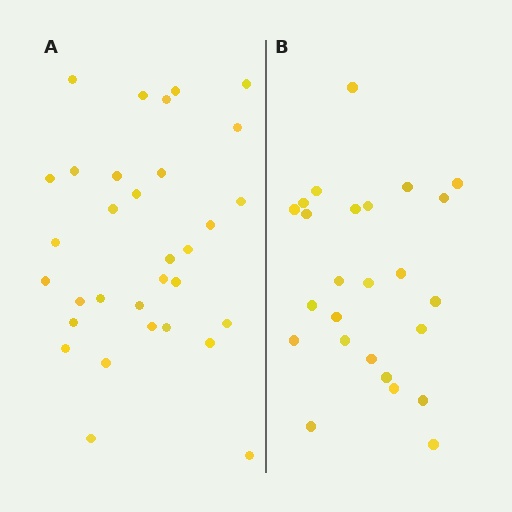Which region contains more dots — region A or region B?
Region A (the left region) has more dots.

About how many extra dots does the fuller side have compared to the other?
Region A has roughly 8 or so more dots than region B.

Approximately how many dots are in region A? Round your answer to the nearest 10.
About 30 dots. (The exact count is 32, which rounds to 30.)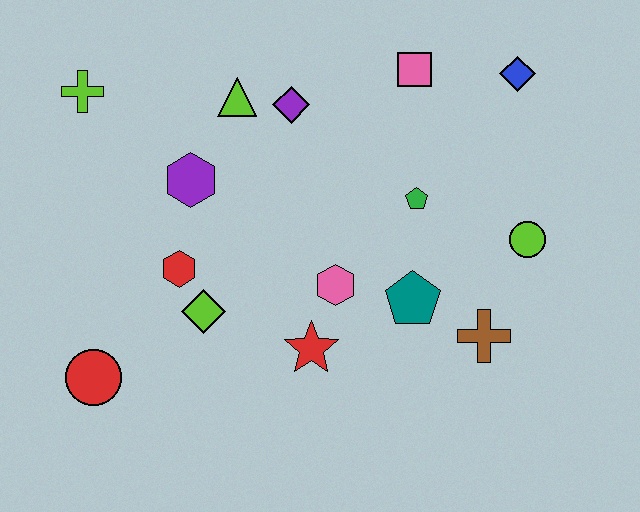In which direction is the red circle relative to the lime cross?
The red circle is below the lime cross.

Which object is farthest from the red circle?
The blue diamond is farthest from the red circle.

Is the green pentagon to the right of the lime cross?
Yes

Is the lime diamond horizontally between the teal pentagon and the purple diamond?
No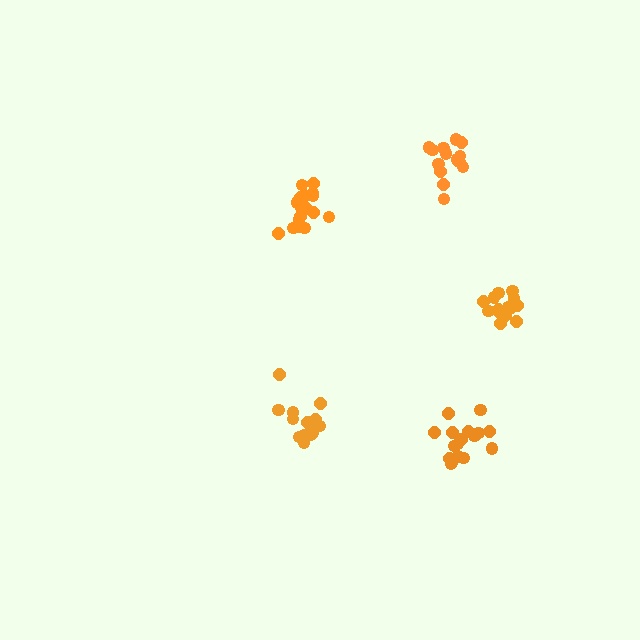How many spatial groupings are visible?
There are 5 spatial groupings.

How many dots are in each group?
Group 1: 15 dots, Group 2: 16 dots, Group 3: 17 dots, Group 4: 17 dots, Group 5: 14 dots (79 total).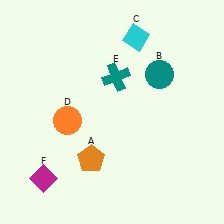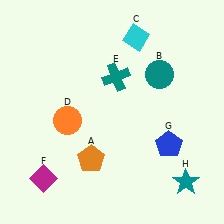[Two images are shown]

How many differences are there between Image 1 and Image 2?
There are 2 differences between the two images.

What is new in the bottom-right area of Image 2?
A blue pentagon (G) was added in the bottom-right area of Image 2.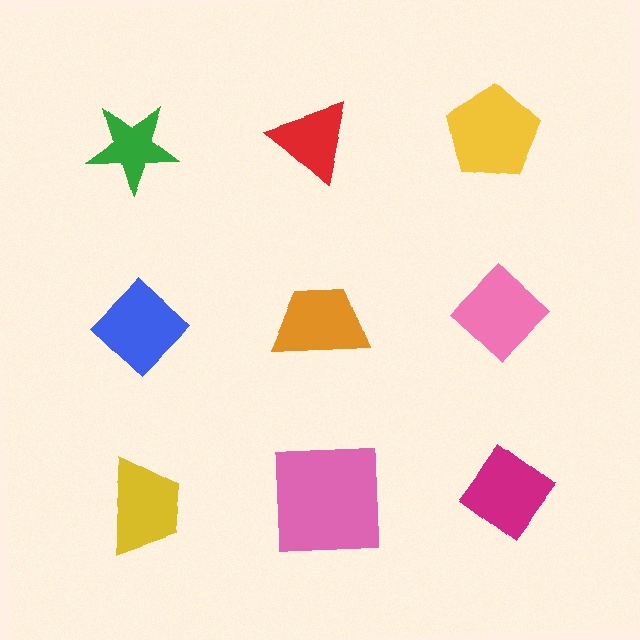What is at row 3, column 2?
A pink square.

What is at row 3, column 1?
A yellow trapezoid.